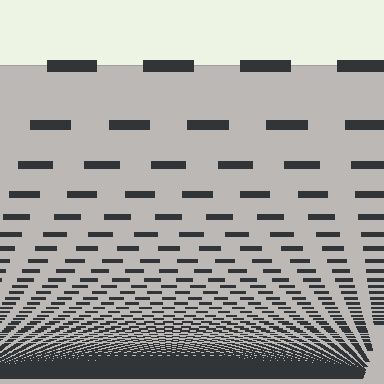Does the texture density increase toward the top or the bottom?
Density increases toward the bottom.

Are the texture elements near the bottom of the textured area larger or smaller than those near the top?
Smaller. The gradient is inverted — elements near the bottom are smaller and denser.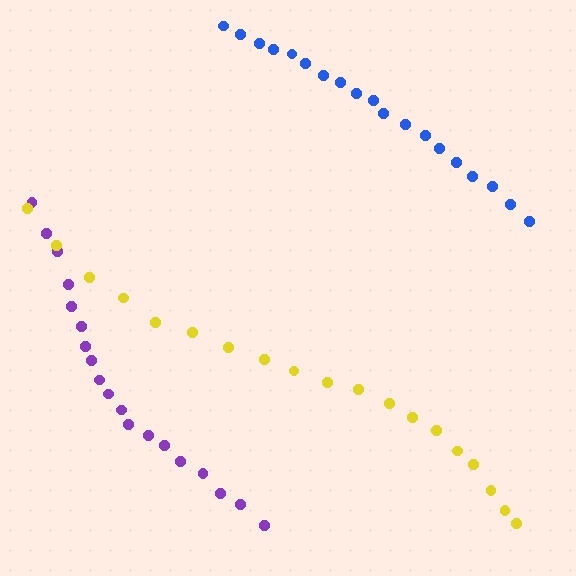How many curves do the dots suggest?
There are 3 distinct paths.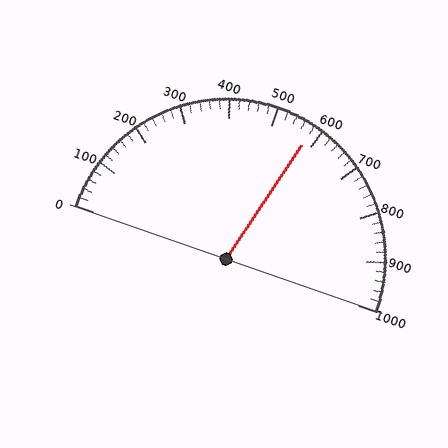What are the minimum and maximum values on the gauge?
The gauge ranges from 0 to 1000.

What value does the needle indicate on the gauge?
The needle indicates approximately 580.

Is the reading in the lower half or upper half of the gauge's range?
The reading is in the upper half of the range (0 to 1000).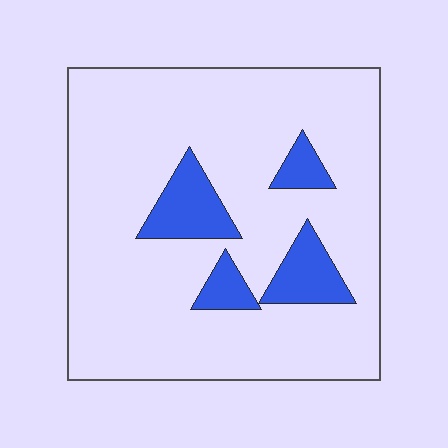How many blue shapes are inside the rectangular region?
4.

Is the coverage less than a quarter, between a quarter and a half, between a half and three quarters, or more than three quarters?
Less than a quarter.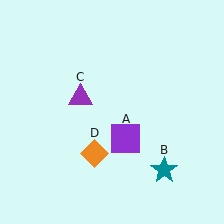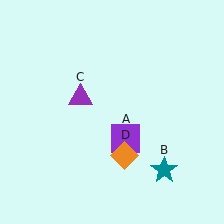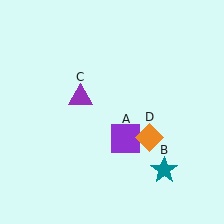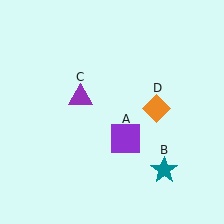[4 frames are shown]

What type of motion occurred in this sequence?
The orange diamond (object D) rotated counterclockwise around the center of the scene.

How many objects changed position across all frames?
1 object changed position: orange diamond (object D).